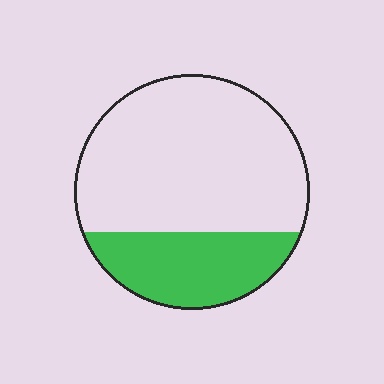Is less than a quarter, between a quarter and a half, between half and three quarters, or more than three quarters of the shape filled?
Between a quarter and a half.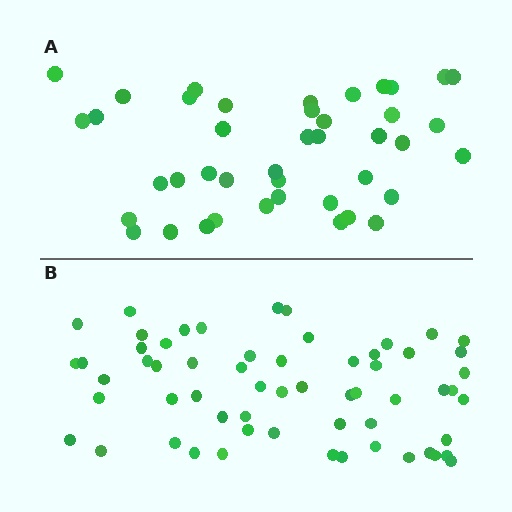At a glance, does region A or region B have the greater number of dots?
Region B (the bottom region) has more dots.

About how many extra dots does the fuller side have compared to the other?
Region B has approximately 20 more dots than region A.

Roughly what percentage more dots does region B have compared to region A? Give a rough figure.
About 45% more.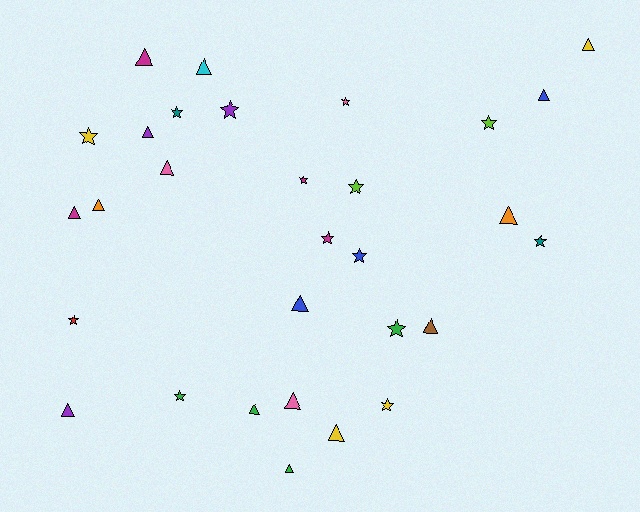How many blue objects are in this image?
There are 3 blue objects.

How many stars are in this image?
There are 14 stars.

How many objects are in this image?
There are 30 objects.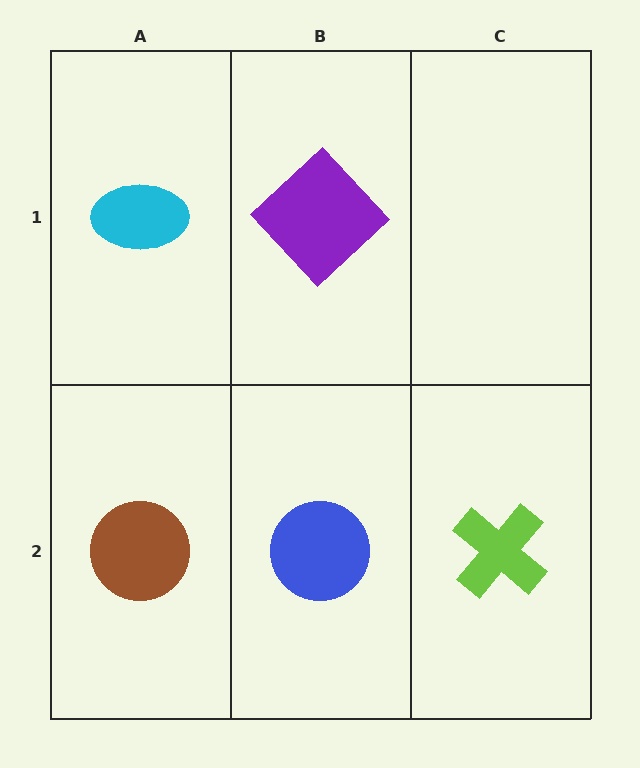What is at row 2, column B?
A blue circle.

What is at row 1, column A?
A cyan ellipse.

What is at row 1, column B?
A purple diamond.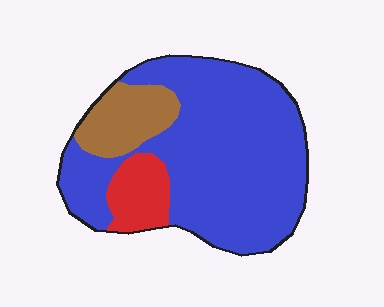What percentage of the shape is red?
Red covers about 10% of the shape.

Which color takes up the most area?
Blue, at roughly 75%.